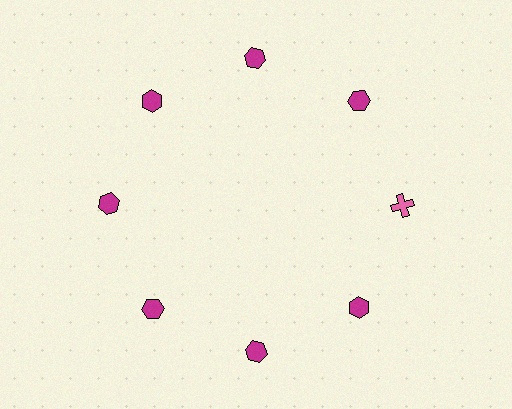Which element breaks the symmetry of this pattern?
The pink cross at roughly the 3 o'clock position breaks the symmetry. All other shapes are magenta hexagons.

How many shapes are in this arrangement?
There are 8 shapes arranged in a ring pattern.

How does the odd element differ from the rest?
It differs in both color (pink instead of magenta) and shape (cross instead of hexagon).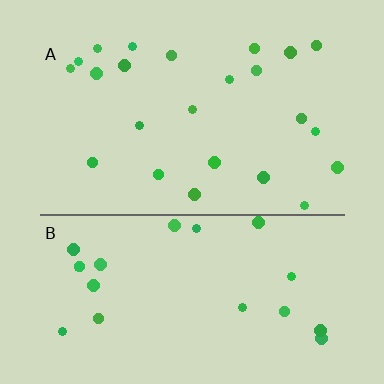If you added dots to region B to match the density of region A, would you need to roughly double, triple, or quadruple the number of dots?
Approximately double.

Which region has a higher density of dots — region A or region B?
A (the top).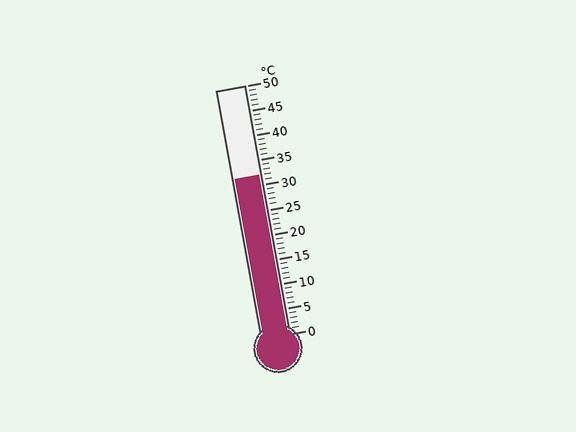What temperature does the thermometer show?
The thermometer shows approximately 32°C.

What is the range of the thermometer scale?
The thermometer scale ranges from 0°C to 50°C.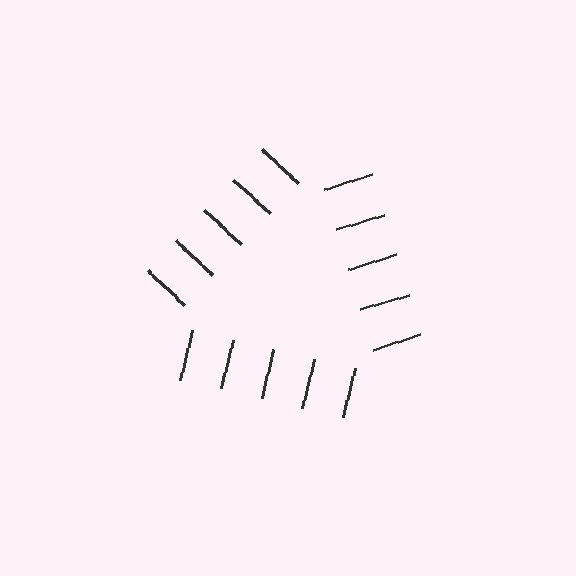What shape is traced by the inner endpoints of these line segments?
An illusory triangle — the line segments terminate on its edges but no continuous stroke is drawn.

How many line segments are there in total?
15 — 5 along each of the 3 edges.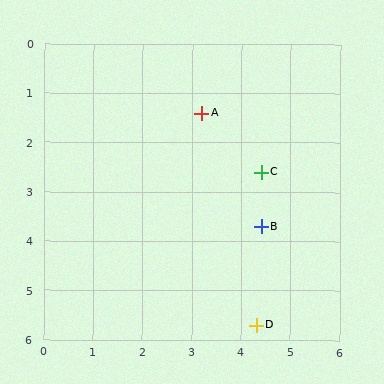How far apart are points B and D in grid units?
Points B and D are about 2.0 grid units apart.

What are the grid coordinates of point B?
Point B is at approximately (4.4, 3.7).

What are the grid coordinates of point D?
Point D is at approximately (4.3, 5.7).